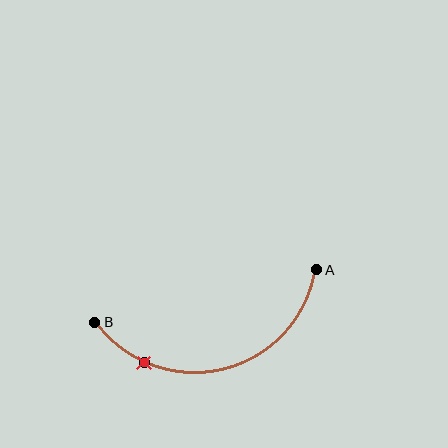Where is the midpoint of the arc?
The arc midpoint is the point on the curve farthest from the straight line joining A and B. It sits below that line.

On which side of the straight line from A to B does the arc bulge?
The arc bulges below the straight line connecting A and B.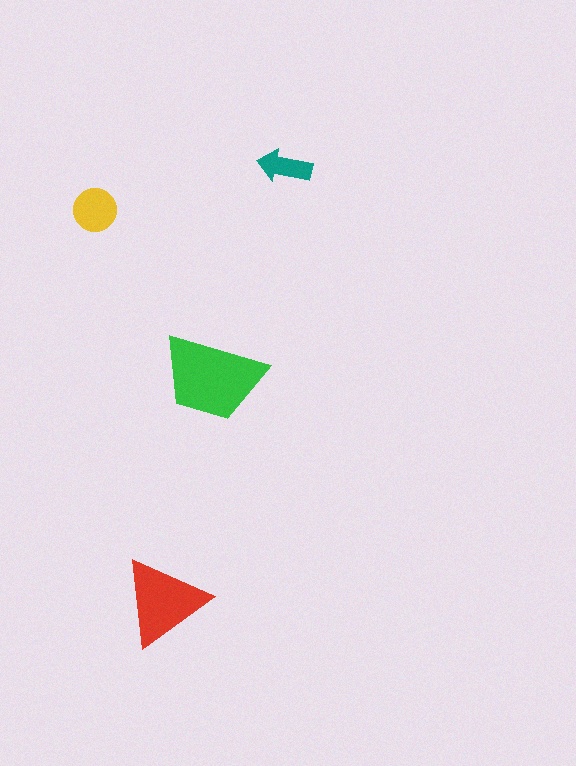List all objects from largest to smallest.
The green trapezoid, the red triangle, the yellow circle, the teal arrow.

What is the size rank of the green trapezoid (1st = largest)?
1st.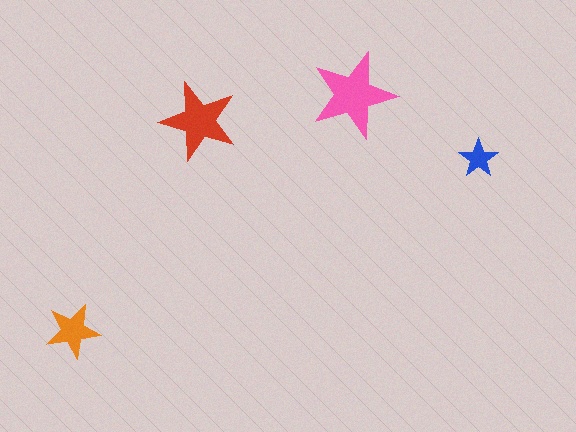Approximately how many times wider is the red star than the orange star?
About 1.5 times wider.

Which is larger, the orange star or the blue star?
The orange one.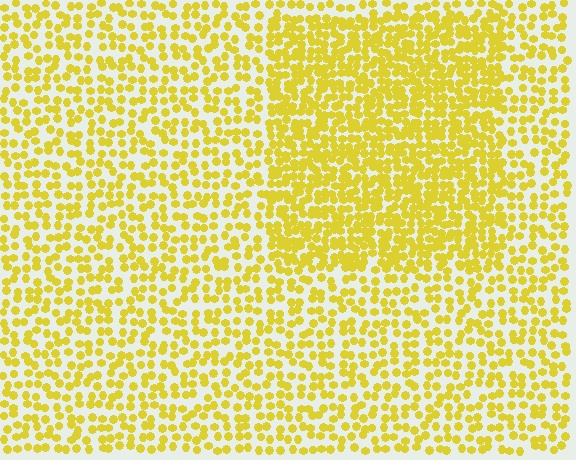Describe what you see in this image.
The image contains small yellow elements arranged at two different densities. A rectangle-shaped region is visible where the elements are more densely packed than the surrounding area.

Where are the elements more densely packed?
The elements are more densely packed inside the rectangle boundary.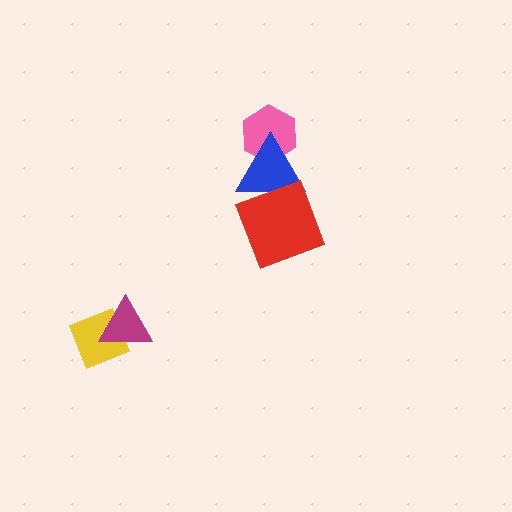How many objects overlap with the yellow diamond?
1 object overlaps with the yellow diamond.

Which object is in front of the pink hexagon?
The blue triangle is in front of the pink hexagon.